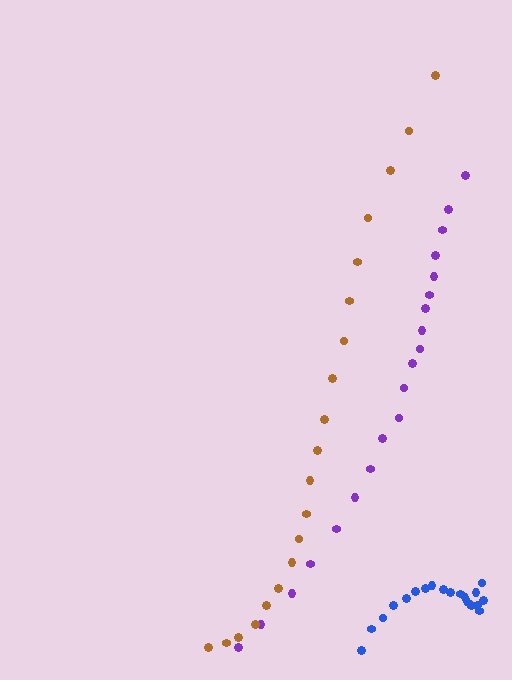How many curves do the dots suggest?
There are 3 distinct paths.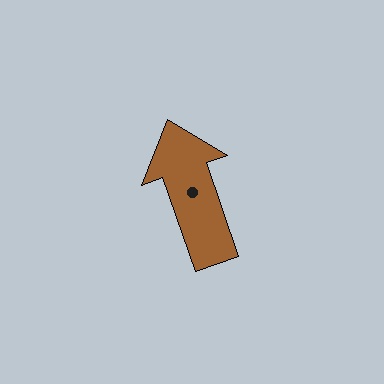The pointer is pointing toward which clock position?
Roughly 11 o'clock.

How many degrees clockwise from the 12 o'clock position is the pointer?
Approximately 341 degrees.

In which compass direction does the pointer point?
North.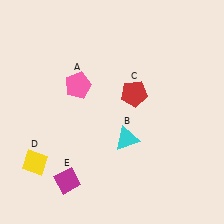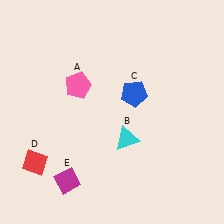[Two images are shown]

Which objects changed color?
C changed from red to blue. D changed from yellow to red.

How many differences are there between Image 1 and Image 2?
There are 2 differences between the two images.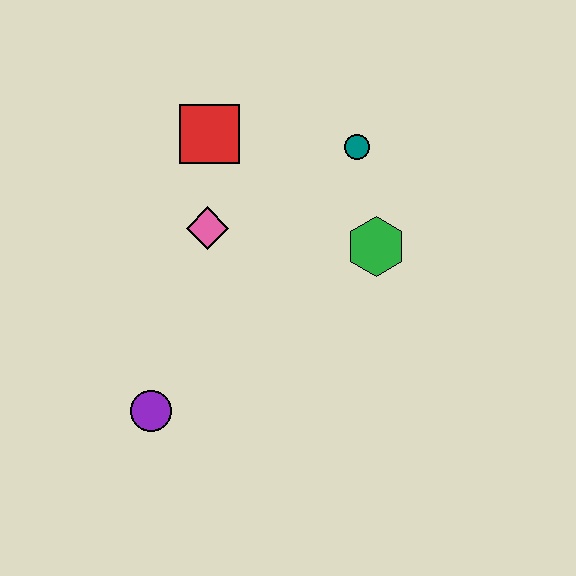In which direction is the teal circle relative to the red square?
The teal circle is to the right of the red square.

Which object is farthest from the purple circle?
The teal circle is farthest from the purple circle.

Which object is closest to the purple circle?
The pink diamond is closest to the purple circle.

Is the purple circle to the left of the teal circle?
Yes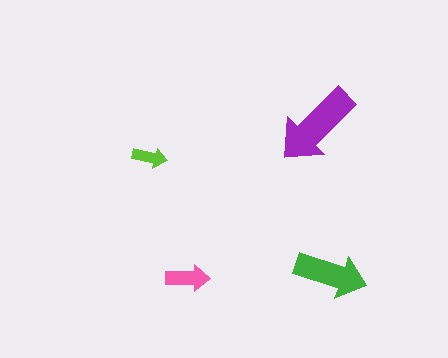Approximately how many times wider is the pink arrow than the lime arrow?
About 1.5 times wider.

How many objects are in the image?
There are 4 objects in the image.